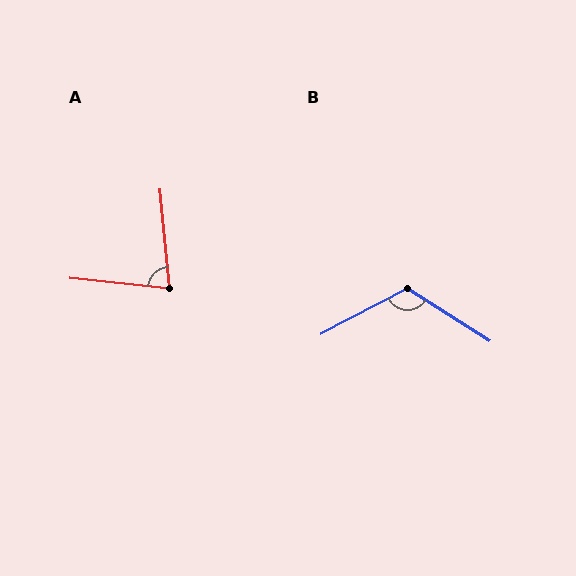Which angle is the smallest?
A, at approximately 78 degrees.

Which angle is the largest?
B, at approximately 120 degrees.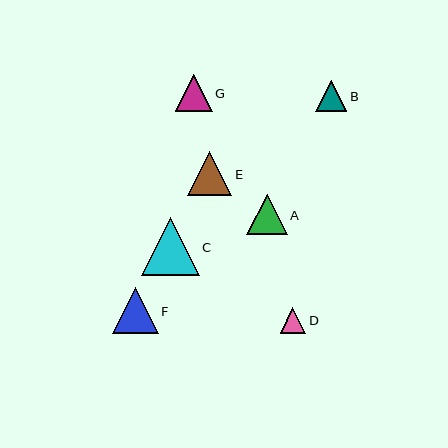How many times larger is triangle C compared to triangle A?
Triangle C is approximately 1.4 times the size of triangle A.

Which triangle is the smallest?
Triangle D is the smallest with a size of approximately 25 pixels.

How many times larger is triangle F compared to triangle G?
Triangle F is approximately 1.2 times the size of triangle G.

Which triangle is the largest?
Triangle C is the largest with a size of approximately 58 pixels.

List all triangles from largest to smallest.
From largest to smallest: C, F, E, A, G, B, D.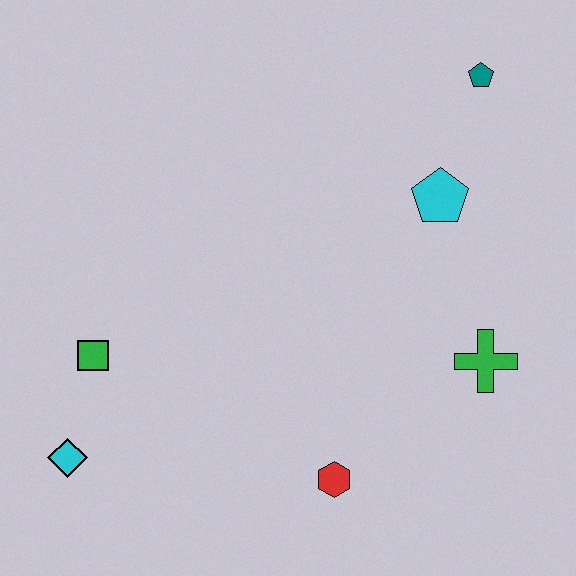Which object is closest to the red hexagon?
The green cross is closest to the red hexagon.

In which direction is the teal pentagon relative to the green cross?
The teal pentagon is above the green cross.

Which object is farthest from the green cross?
The cyan diamond is farthest from the green cross.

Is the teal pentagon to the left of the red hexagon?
No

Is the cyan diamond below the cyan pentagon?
Yes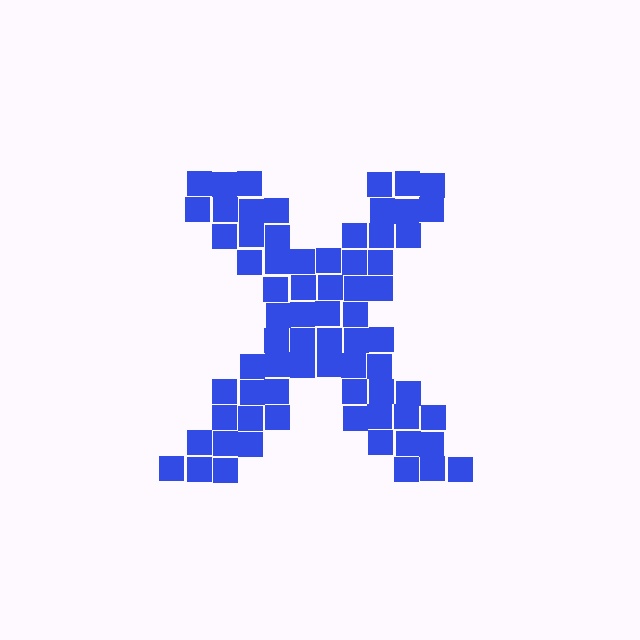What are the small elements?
The small elements are squares.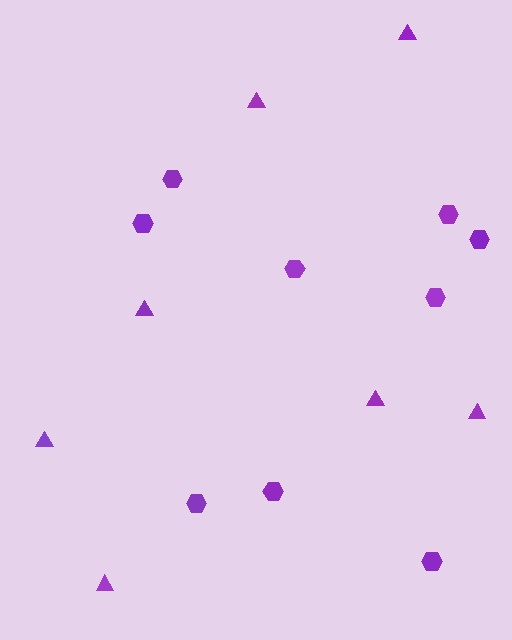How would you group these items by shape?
There are 2 groups: one group of triangles (7) and one group of hexagons (9).